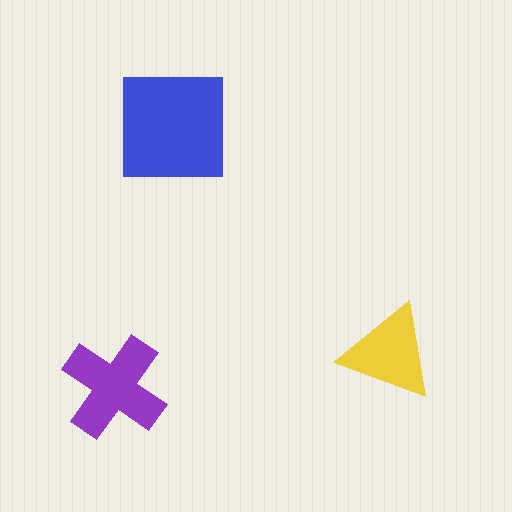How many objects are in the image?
There are 3 objects in the image.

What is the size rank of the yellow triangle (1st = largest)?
3rd.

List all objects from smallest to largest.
The yellow triangle, the purple cross, the blue square.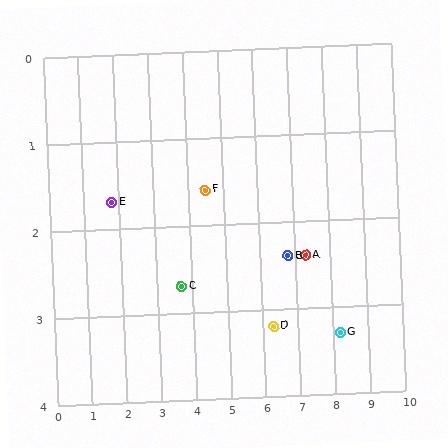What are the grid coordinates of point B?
Point B is at approximately (6.8, 2.4).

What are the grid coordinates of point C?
Point C is at approximately (3.7, 2.7).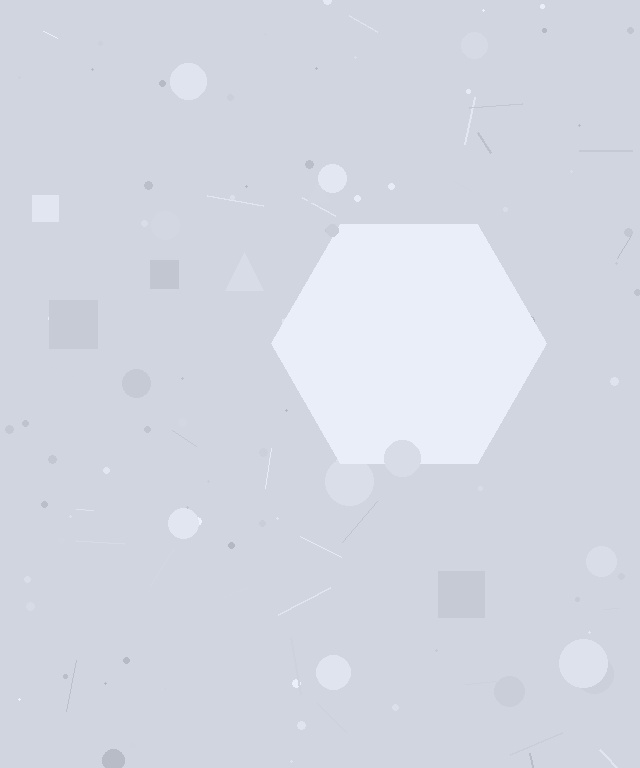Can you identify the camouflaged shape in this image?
The camouflaged shape is a hexagon.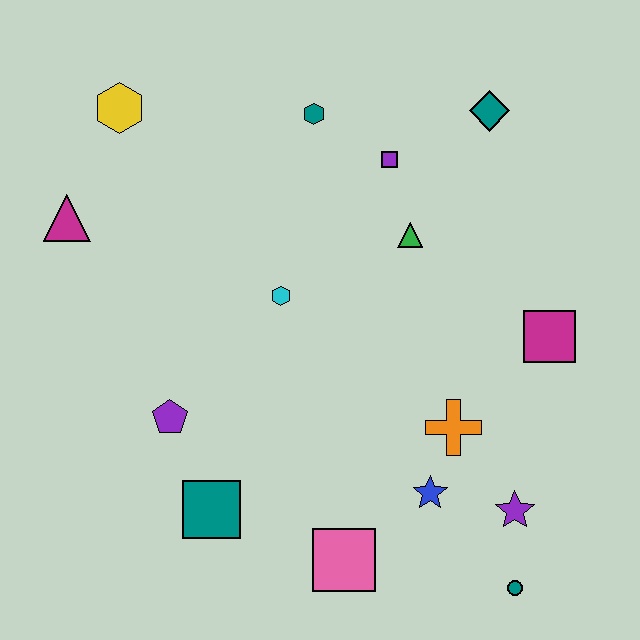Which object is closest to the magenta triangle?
The yellow hexagon is closest to the magenta triangle.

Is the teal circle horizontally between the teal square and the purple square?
No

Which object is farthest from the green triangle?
The teal circle is farthest from the green triangle.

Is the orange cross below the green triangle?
Yes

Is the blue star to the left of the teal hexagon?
No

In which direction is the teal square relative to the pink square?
The teal square is to the left of the pink square.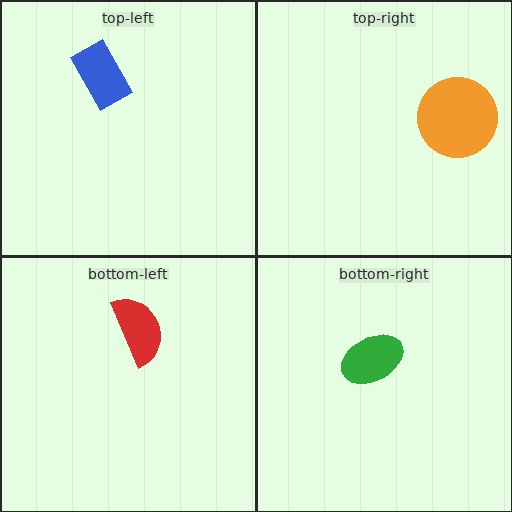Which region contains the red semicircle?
The bottom-left region.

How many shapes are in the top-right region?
1.